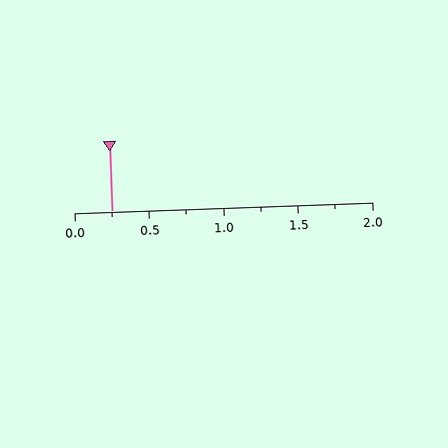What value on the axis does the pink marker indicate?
The marker indicates approximately 0.25.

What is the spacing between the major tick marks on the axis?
The major ticks are spaced 0.5 apart.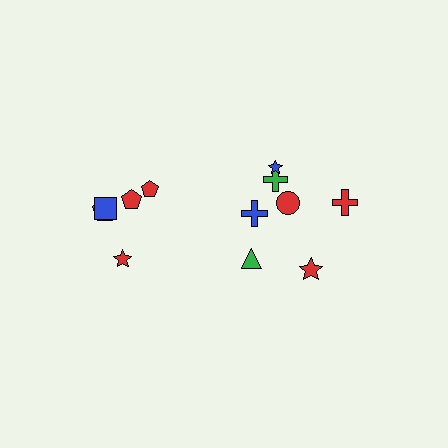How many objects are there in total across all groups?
There are 12 objects.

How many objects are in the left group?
There are 5 objects.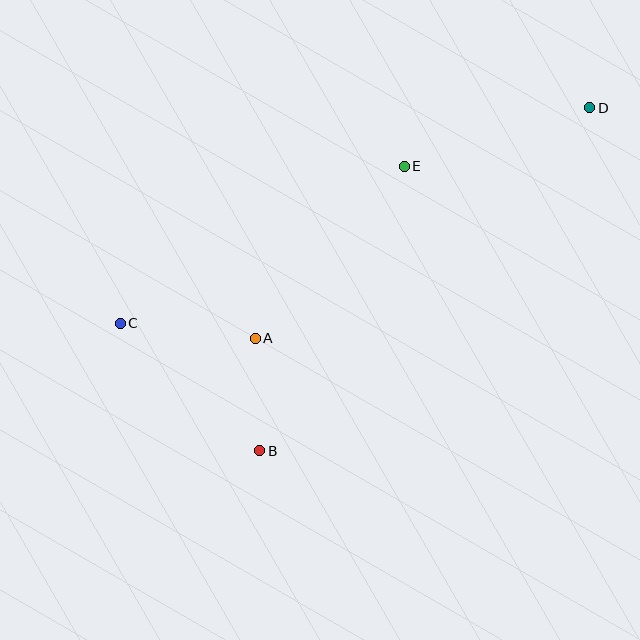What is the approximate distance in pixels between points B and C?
The distance between B and C is approximately 189 pixels.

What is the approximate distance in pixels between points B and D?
The distance between B and D is approximately 476 pixels.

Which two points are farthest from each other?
Points C and D are farthest from each other.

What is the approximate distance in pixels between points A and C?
The distance between A and C is approximately 136 pixels.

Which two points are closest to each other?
Points A and B are closest to each other.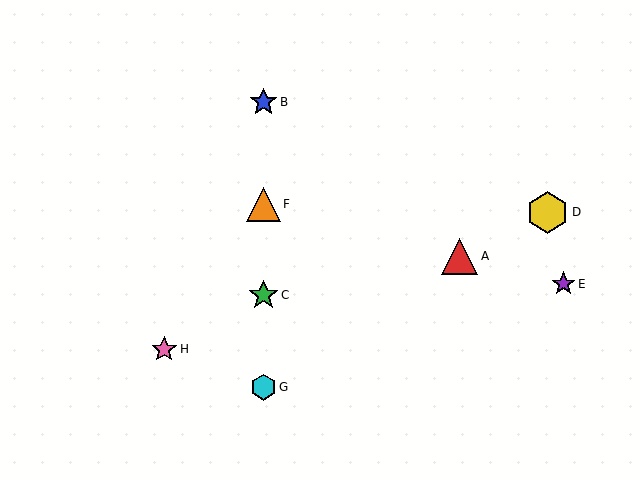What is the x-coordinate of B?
Object B is at x≈263.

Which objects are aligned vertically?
Objects B, C, F, G are aligned vertically.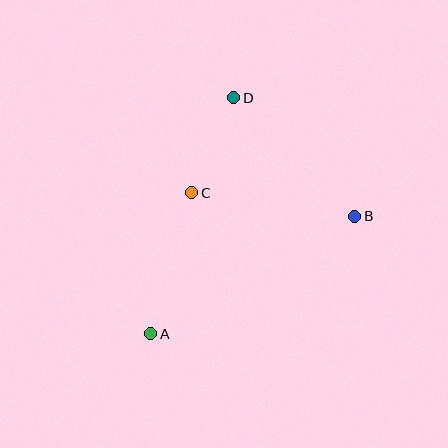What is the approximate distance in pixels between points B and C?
The distance between B and C is approximately 165 pixels.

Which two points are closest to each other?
Points C and D are closest to each other.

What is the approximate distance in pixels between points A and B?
The distance between A and B is approximately 236 pixels.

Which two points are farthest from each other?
Points A and D are farthest from each other.